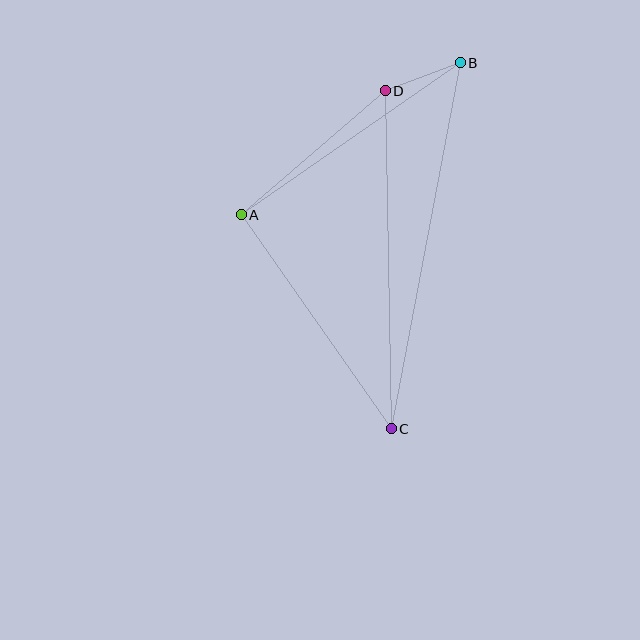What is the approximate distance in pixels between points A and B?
The distance between A and B is approximately 267 pixels.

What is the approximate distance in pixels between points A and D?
The distance between A and D is approximately 190 pixels.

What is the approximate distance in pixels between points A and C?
The distance between A and C is approximately 261 pixels.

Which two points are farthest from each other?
Points B and C are farthest from each other.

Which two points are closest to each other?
Points B and D are closest to each other.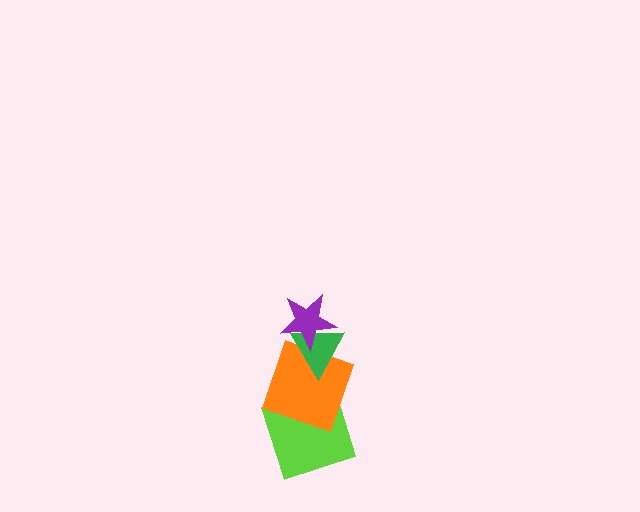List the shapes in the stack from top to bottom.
From top to bottom: the purple star, the green triangle, the orange square, the lime square.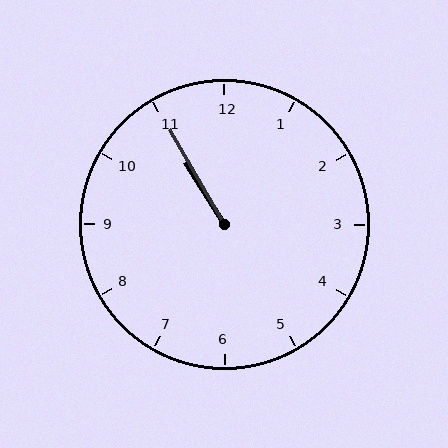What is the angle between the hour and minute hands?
Approximately 2 degrees.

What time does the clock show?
10:55.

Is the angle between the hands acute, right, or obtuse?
It is acute.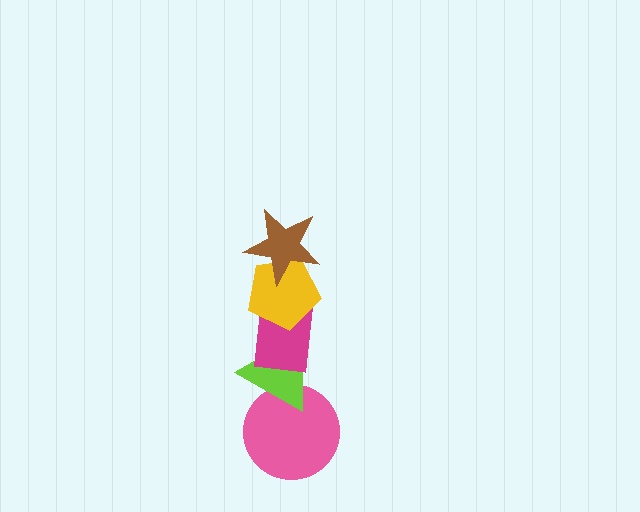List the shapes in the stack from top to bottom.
From top to bottom: the brown star, the yellow pentagon, the magenta rectangle, the lime triangle, the pink circle.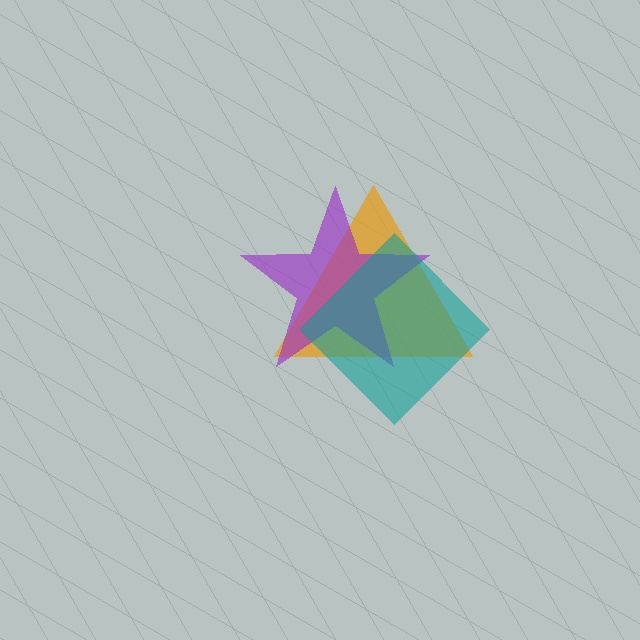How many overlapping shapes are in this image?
There are 3 overlapping shapes in the image.